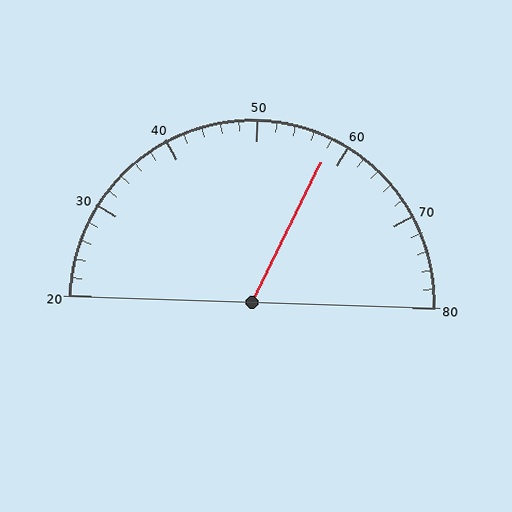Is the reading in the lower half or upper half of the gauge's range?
The reading is in the upper half of the range (20 to 80).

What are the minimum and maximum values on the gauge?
The gauge ranges from 20 to 80.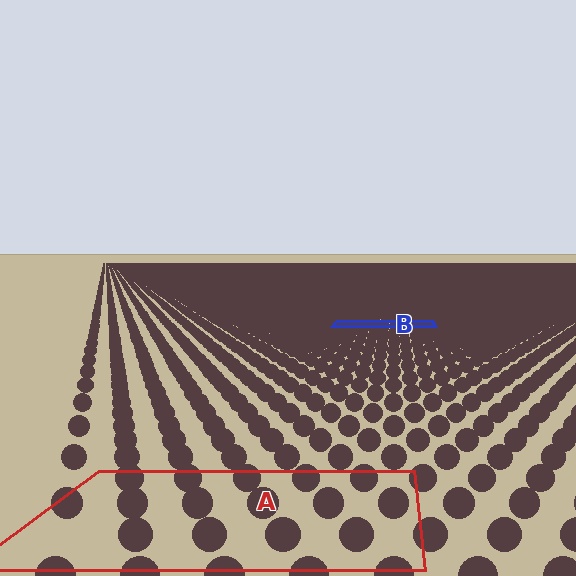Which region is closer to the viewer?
Region A is closer. The texture elements there are larger and more spread out.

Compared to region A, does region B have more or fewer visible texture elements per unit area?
Region B has more texture elements per unit area — they are packed more densely because it is farther away.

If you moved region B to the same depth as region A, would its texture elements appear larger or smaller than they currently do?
They would appear larger. At a closer depth, the same texture elements are projected at a bigger on-screen size.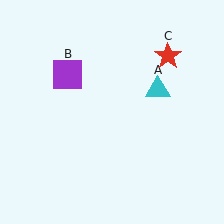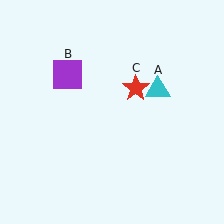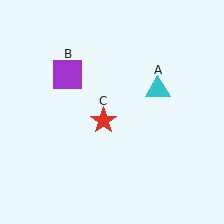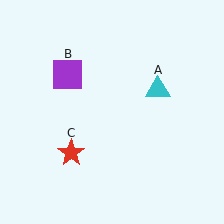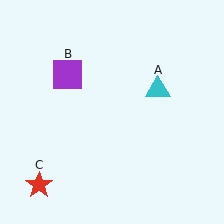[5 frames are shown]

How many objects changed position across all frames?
1 object changed position: red star (object C).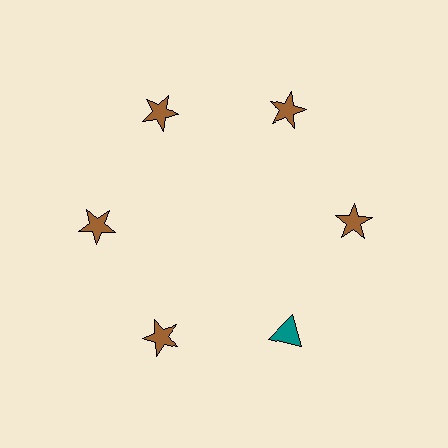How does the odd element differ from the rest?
It differs in both color (teal instead of brown) and shape (triangle instead of star).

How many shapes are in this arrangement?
There are 6 shapes arranged in a ring pattern.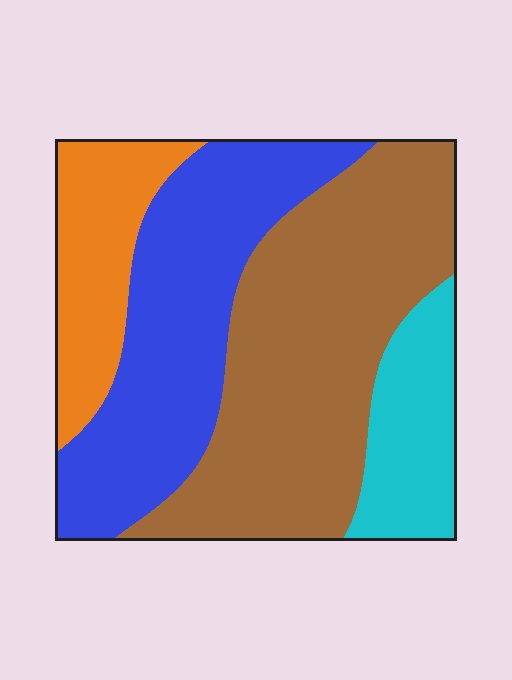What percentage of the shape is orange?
Orange takes up about one sixth (1/6) of the shape.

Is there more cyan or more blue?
Blue.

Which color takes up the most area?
Brown, at roughly 40%.